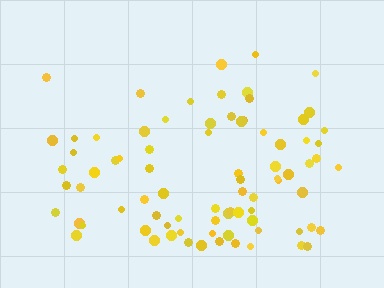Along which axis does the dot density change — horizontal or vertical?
Vertical.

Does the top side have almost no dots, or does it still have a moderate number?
Still a moderate number, just noticeably fewer than the bottom.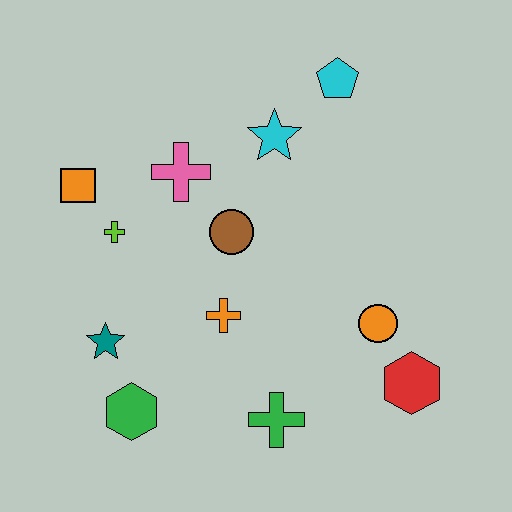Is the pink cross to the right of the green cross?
No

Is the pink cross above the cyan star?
No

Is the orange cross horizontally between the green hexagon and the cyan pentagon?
Yes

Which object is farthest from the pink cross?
The red hexagon is farthest from the pink cross.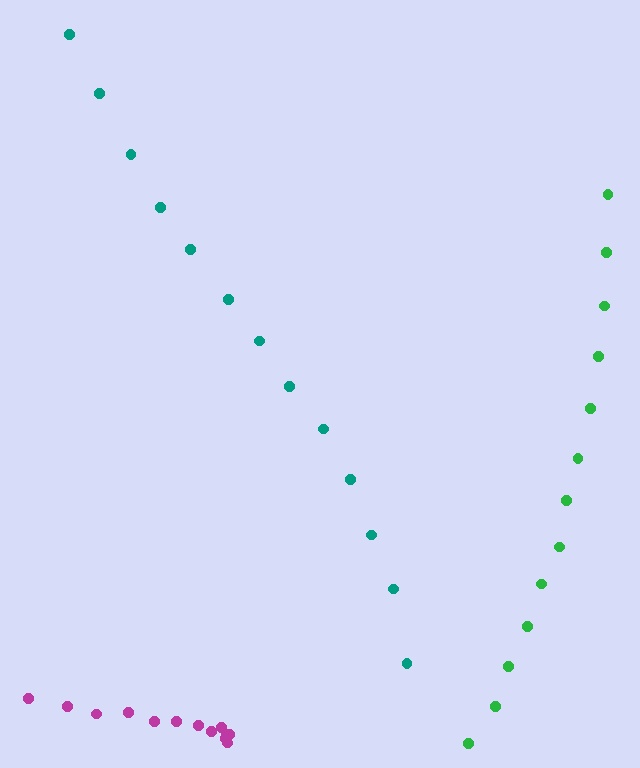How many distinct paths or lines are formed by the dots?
There are 3 distinct paths.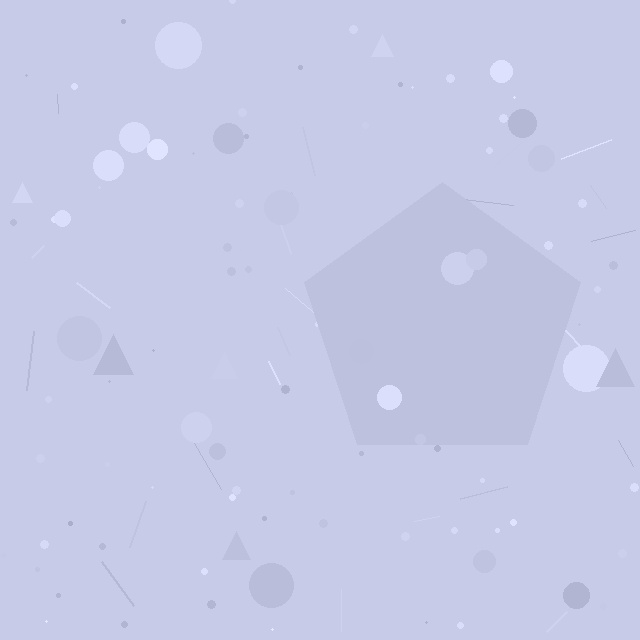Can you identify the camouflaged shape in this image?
The camouflaged shape is a pentagon.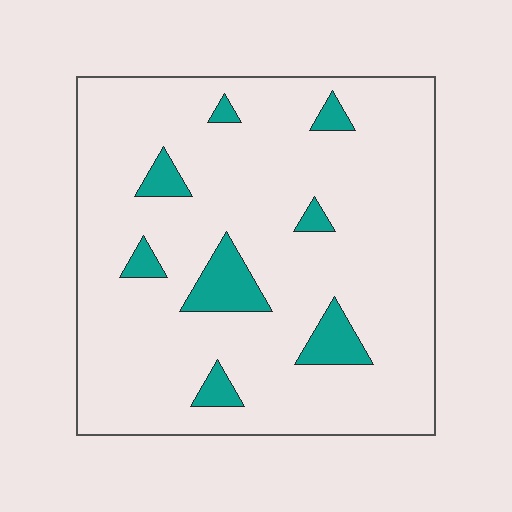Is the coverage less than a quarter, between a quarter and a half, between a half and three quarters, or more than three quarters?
Less than a quarter.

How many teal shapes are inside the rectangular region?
8.